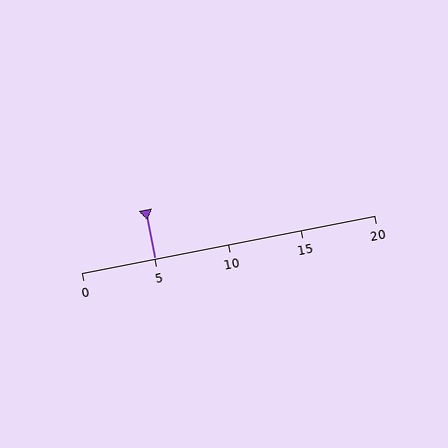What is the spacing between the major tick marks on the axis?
The major ticks are spaced 5 apart.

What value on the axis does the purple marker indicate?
The marker indicates approximately 5.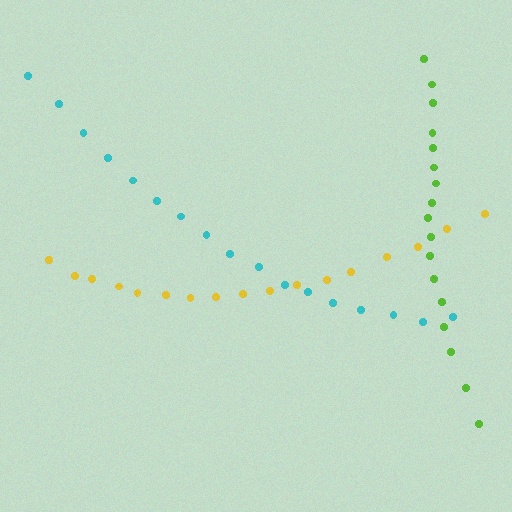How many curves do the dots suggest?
There are 3 distinct paths.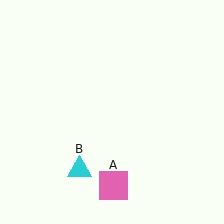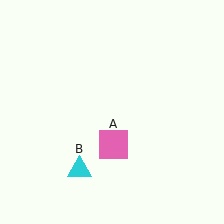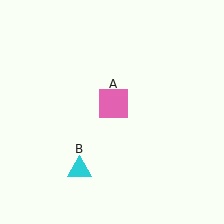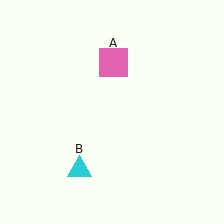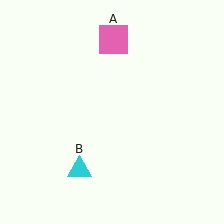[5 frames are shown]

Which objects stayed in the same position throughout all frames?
Cyan triangle (object B) remained stationary.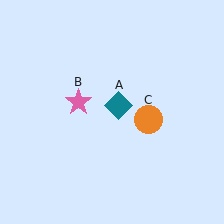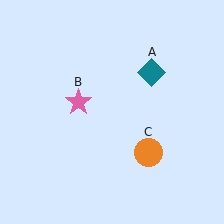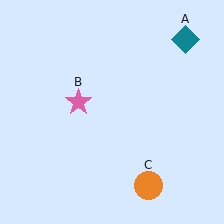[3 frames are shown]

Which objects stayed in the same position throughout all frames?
Pink star (object B) remained stationary.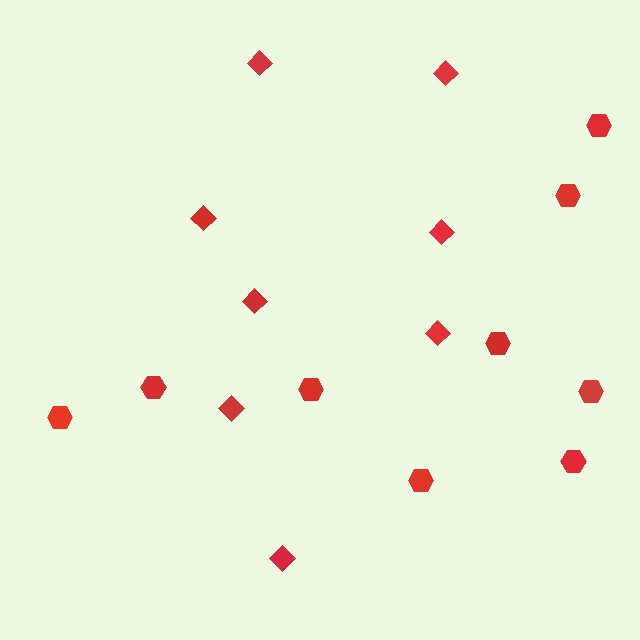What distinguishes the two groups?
There are 2 groups: one group of diamonds (8) and one group of hexagons (9).